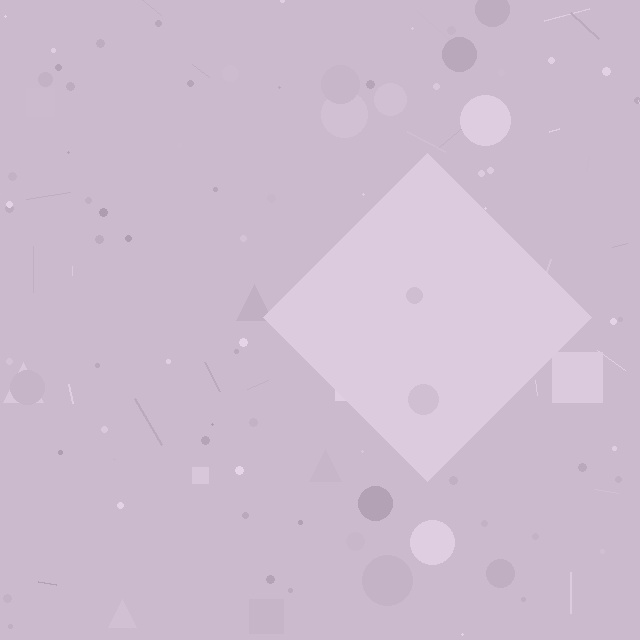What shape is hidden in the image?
A diamond is hidden in the image.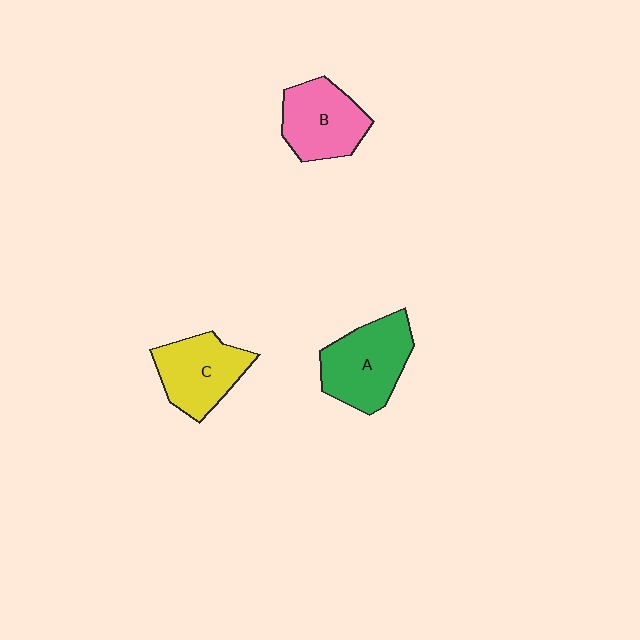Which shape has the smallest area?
Shape B (pink).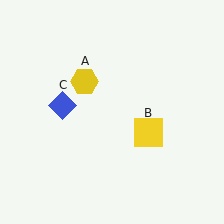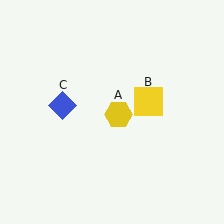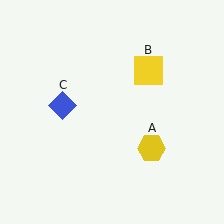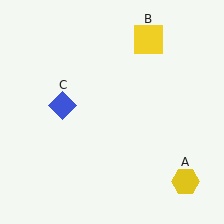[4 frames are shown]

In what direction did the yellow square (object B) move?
The yellow square (object B) moved up.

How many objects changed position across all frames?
2 objects changed position: yellow hexagon (object A), yellow square (object B).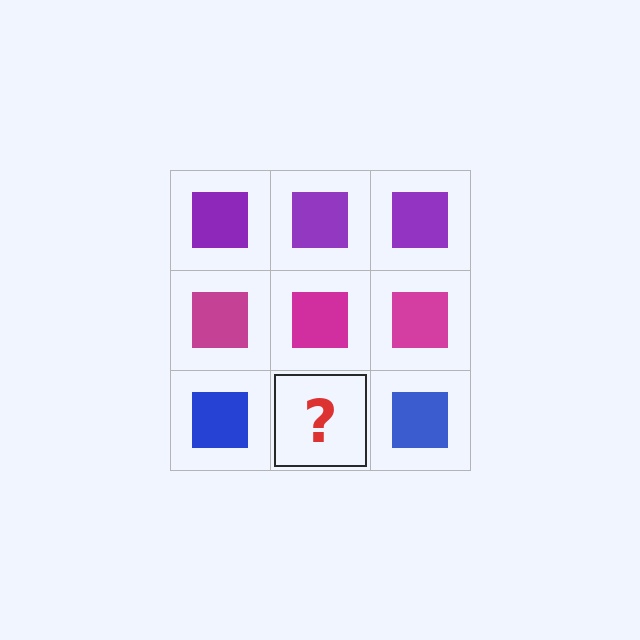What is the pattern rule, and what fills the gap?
The rule is that each row has a consistent color. The gap should be filled with a blue square.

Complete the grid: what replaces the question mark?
The question mark should be replaced with a blue square.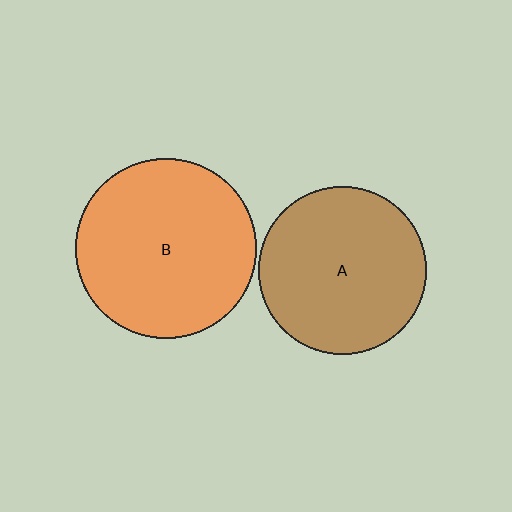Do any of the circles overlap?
No, none of the circles overlap.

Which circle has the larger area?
Circle B (orange).